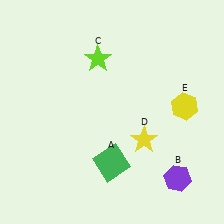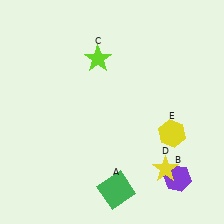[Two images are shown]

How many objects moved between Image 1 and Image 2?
3 objects moved between the two images.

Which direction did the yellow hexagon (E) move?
The yellow hexagon (E) moved down.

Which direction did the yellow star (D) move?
The yellow star (D) moved down.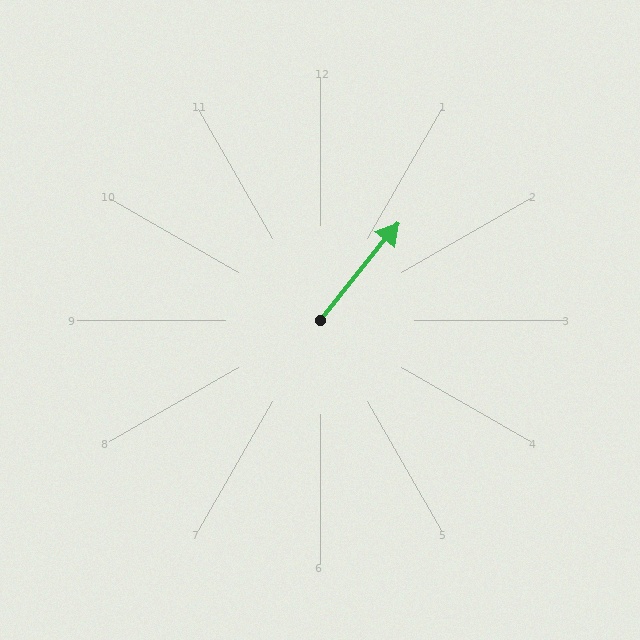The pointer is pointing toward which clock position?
Roughly 1 o'clock.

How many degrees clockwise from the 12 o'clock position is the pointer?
Approximately 39 degrees.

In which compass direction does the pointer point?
Northeast.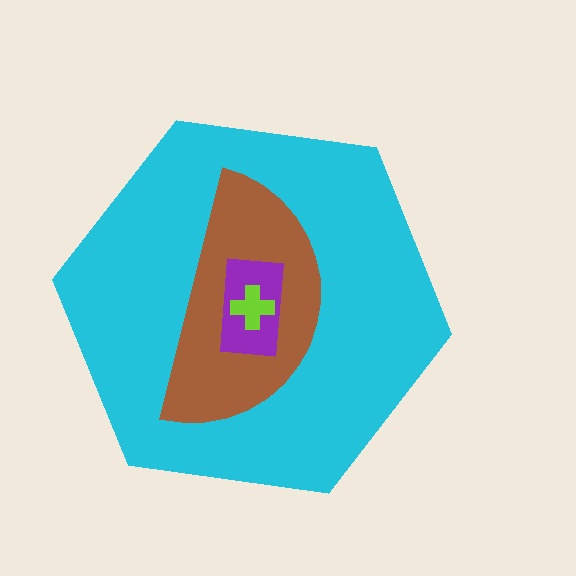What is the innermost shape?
The lime cross.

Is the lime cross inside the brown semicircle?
Yes.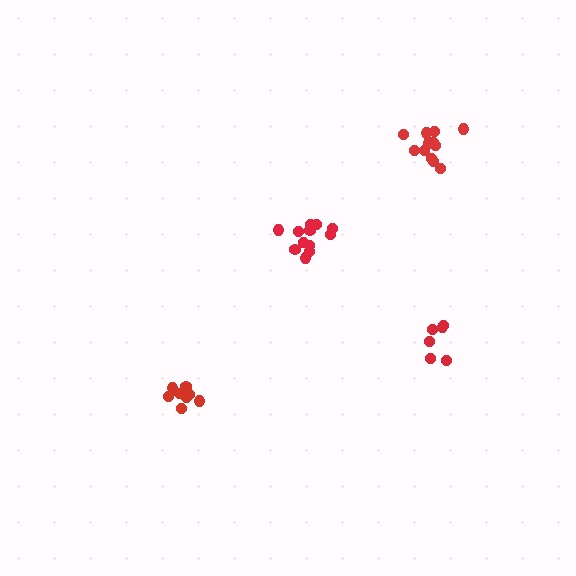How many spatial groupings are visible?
There are 4 spatial groupings.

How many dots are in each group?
Group 1: 12 dots, Group 2: 9 dots, Group 3: 6 dots, Group 4: 12 dots (39 total).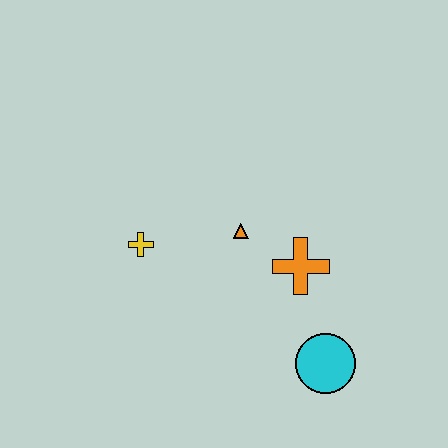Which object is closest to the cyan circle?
The orange cross is closest to the cyan circle.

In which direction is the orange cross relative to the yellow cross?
The orange cross is to the right of the yellow cross.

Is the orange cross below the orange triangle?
Yes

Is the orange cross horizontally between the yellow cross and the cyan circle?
Yes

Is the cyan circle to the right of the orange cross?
Yes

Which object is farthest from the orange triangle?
The cyan circle is farthest from the orange triangle.